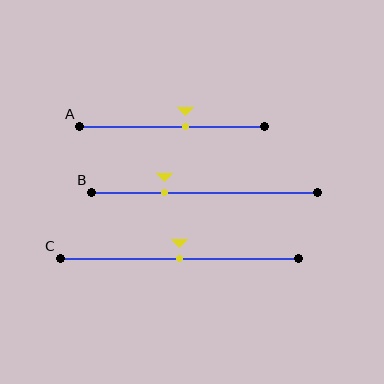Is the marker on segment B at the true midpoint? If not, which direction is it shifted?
No, the marker on segment B is shifted to the left by about 18% of the segment length.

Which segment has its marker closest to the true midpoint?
Segment C has its marker closest to the true midpoint.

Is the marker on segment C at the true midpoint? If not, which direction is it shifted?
Yes, the marker on segment C is at the true midpoint.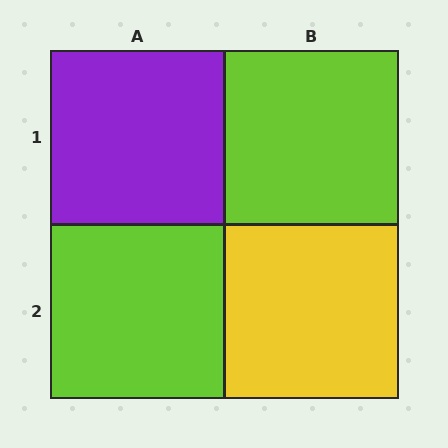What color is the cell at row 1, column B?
Lime.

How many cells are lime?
2 cells are lime.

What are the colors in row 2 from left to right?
Lime, yellow.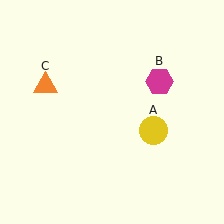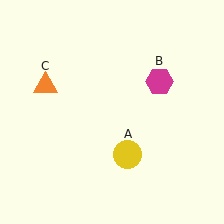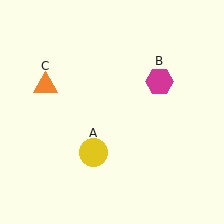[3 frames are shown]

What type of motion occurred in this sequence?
The yellow circle (object A) rotated clockwise around the center of the scene.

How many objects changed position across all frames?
1 object changed position: yellow circle (object A).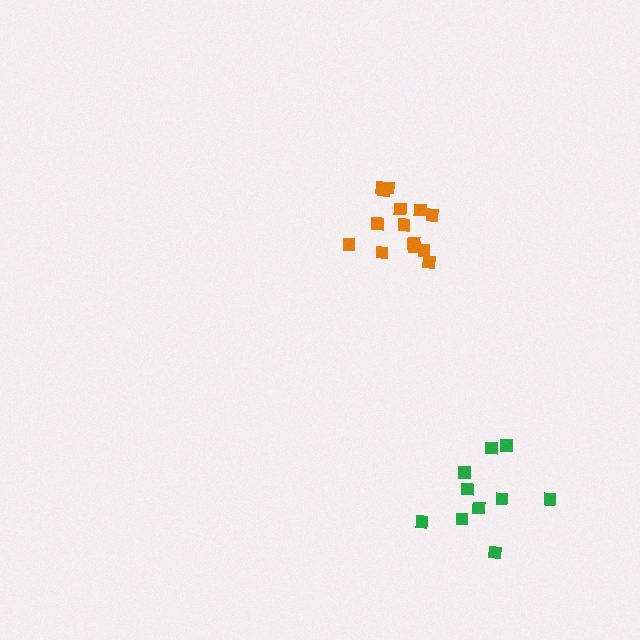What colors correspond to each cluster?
The clusters are colored: orange, green.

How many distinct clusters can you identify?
There are 2 distinct clusters.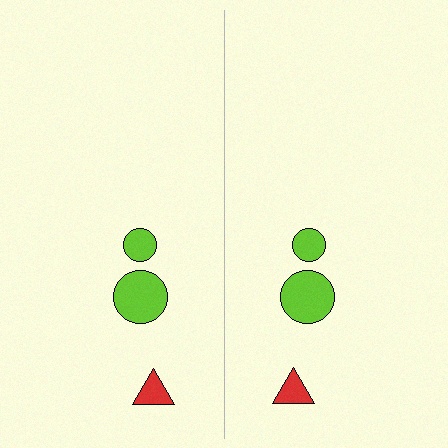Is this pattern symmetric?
Yes, this pattern has bilateral (reflection) symmetry.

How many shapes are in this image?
There are 6 shapes in this image.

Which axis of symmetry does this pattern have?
The pattern has a vertical axis of symmetry running through the center of the image.